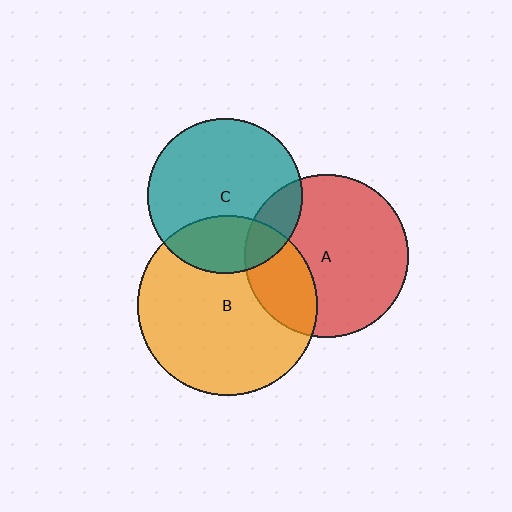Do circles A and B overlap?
Yes.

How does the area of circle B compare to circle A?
Approximately 1.2 times.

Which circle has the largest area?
Circle B (orange).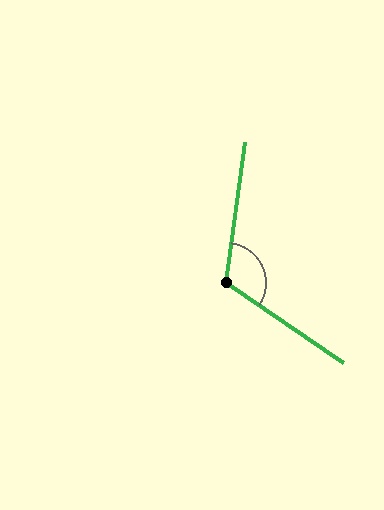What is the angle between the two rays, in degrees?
Approximately 116 degrees.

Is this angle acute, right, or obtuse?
It is obtuse.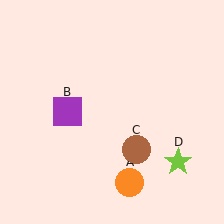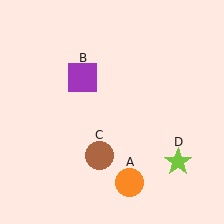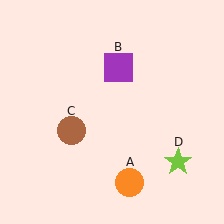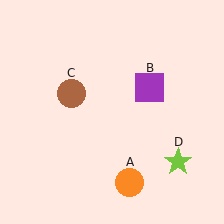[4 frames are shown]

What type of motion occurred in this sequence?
The purple square (object B), brown circle (object C) rotated clockwise around the center of the scene.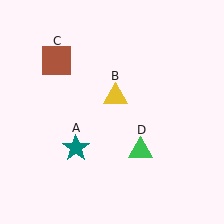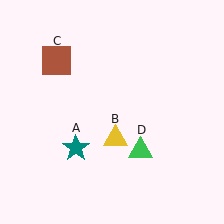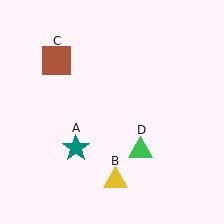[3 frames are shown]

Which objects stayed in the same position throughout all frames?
Teal star (object A) and brown square (object C) and green triangle (object D) remained stationary.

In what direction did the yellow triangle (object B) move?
The yellow triangle (object B) moved down.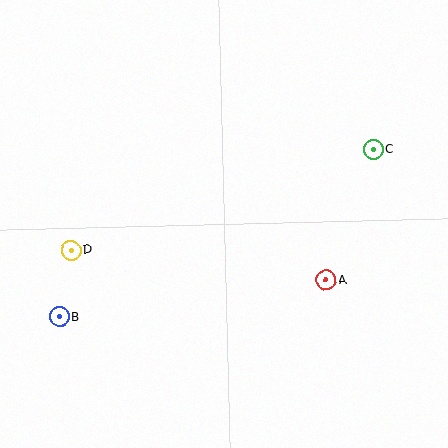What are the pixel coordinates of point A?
Point A is at (326, 280).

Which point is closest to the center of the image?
Point A at (326, 280) is closest to the center.